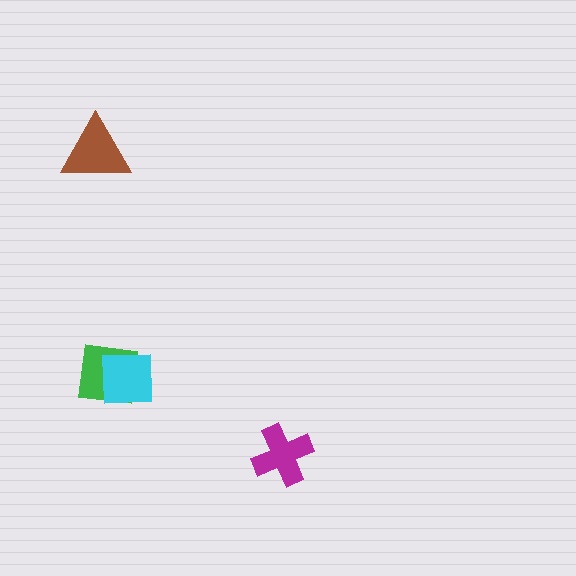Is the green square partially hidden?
Yes, it is partially covered by another shape.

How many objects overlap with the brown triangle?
0 objects overlap with the brown triangle.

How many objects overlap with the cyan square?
1 object overlaps with the cyan square.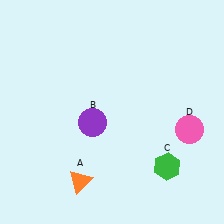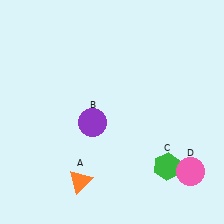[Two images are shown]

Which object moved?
The pink circle (D) moved down.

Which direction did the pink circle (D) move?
The pink circle (D) moved down.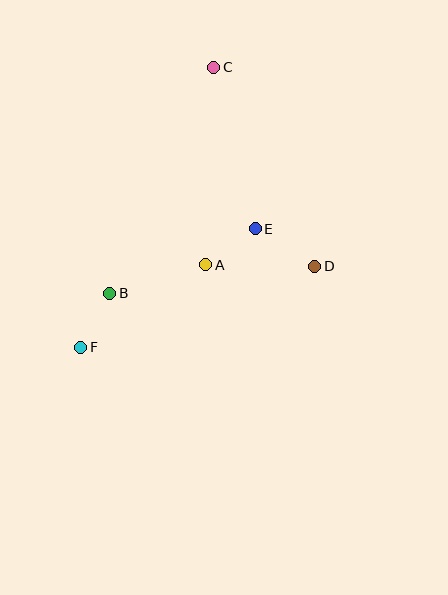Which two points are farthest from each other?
Points C and F are farthest from each other.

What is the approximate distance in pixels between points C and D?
The distance between C and D is approximately 223 pixels.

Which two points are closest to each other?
Points A and E are closest to each other.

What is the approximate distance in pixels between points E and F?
The distance between E and F is approximately 211 pixels.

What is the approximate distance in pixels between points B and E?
The distance between B and E is approximately 159 pixels.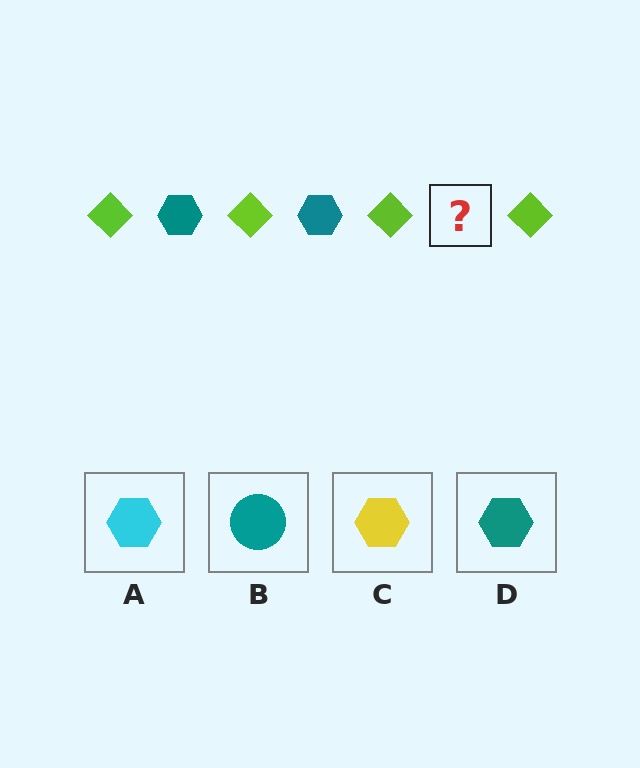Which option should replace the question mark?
Option D.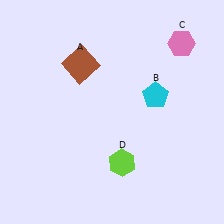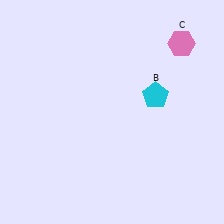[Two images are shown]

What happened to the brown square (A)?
The brown square (A) was removed in Image 2. It was in the top-left area of Image 1.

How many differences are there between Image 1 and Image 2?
There are 2 differences between the two images.